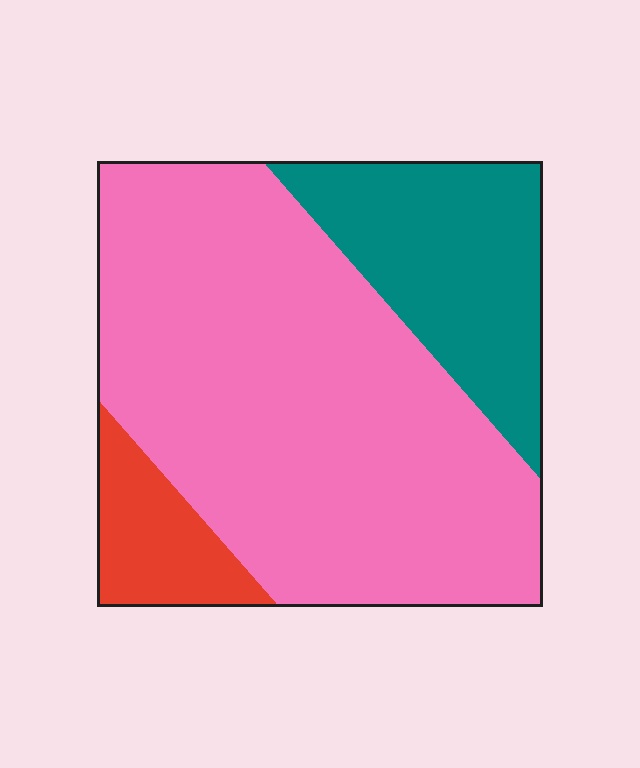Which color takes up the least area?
Red, at roughly 10%.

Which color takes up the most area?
Pink, at roughly 70%.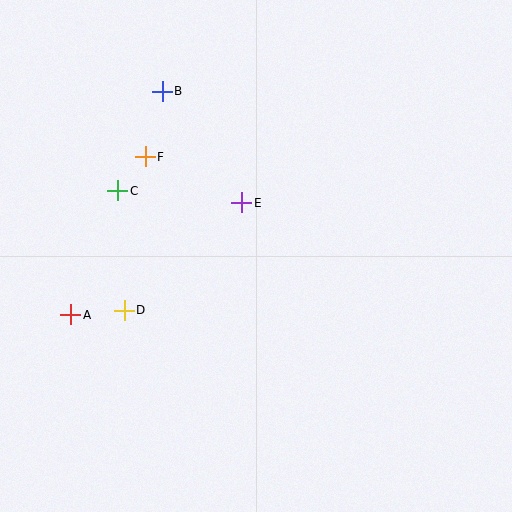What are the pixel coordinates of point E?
Point E is at (242, 203).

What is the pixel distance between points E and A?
The distance between E and A is 204 pixels.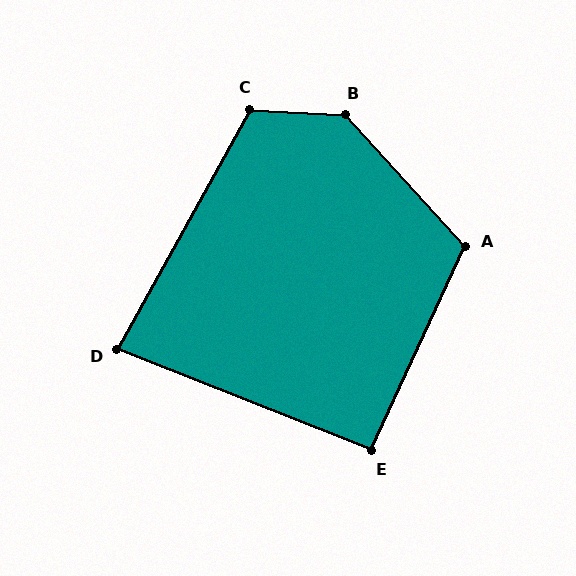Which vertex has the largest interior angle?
B, at approximately 135 degrees.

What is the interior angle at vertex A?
Approximately 113 degrees (obtuse).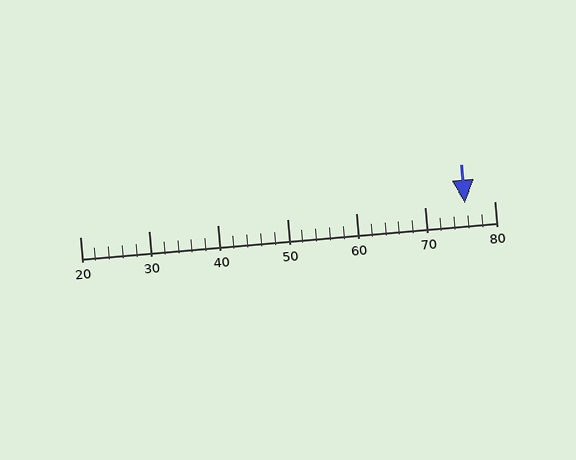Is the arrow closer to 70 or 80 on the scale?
The arrow is closer to 80.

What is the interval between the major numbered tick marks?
The major tick marks are spaced 10 units apart.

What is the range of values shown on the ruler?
The ruler shows values from 20 to 80.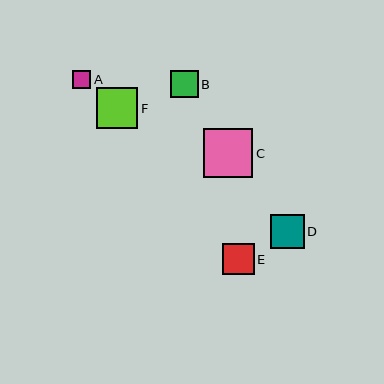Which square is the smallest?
Square A is the smallest with a size of approximately 19 pixels.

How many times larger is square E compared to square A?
Square E is approximately 1.7 times the size of square A.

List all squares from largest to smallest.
From largest to smallest: C, F, D, E, B, A.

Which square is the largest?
Square C is the largest with a size of approximately 49 pixels.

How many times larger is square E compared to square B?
Square E is approximately 1.2 times the size of square B.